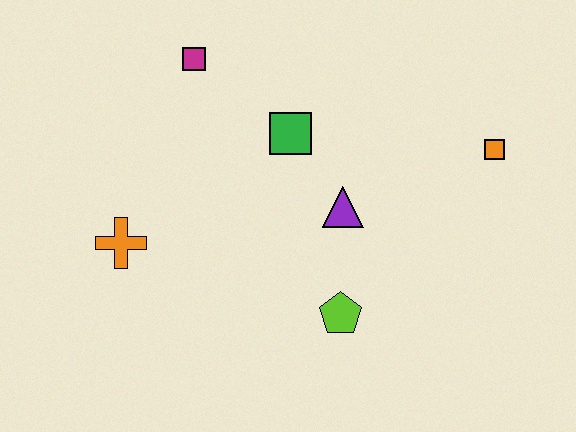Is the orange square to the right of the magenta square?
Yes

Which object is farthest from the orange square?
The orange cross is farthest from the orange square.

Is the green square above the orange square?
Yes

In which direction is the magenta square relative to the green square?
The magenta square is to the left of the green square.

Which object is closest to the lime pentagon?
The purple triangle is closest to the lime pentagon.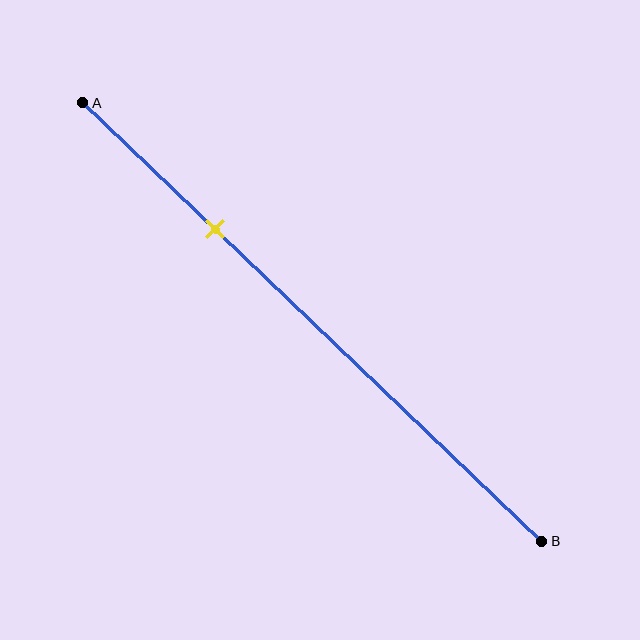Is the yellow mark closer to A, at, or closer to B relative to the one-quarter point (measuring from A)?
The yellow mark is closer to point B than the one-quarter point of segment AB.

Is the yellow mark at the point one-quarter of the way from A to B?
No, the mark is at about 30% from A, not at the 25% one-quarter point.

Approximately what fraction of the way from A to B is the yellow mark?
The yellow mark is approximately 30% of the way from A to B.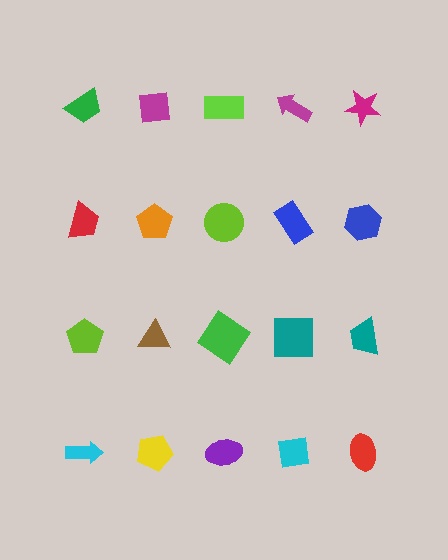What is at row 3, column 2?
A brown triangle.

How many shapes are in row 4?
5 shapes.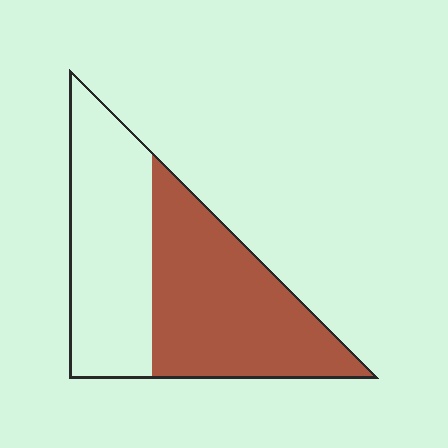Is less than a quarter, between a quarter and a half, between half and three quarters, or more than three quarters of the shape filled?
Between half and three quarters.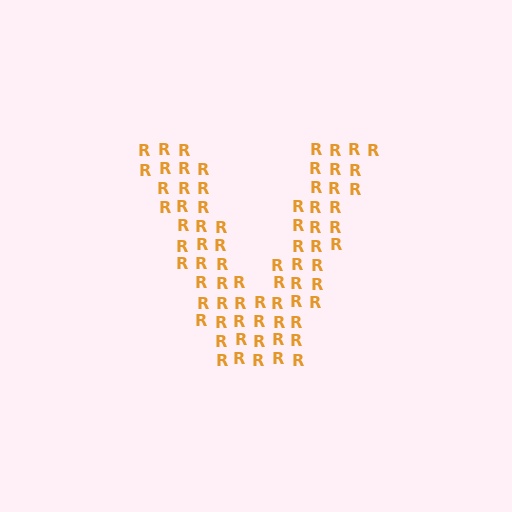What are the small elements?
The small elements are letter R's.